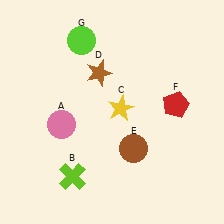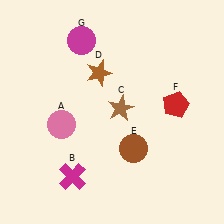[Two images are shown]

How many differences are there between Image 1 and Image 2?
There are 3 differences between the two images.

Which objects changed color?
B changed from lime to magenta. C changed from yellow to brown. G changed from lime to magenta.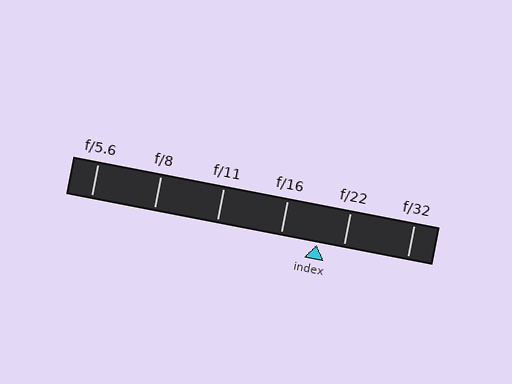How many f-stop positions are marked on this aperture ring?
There are 6 f-stop positions marked.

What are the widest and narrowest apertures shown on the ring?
The widest aperture shown is f/5.6 and the narrowest is f/32.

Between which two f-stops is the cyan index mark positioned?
The index mark is between f/16 and f/22.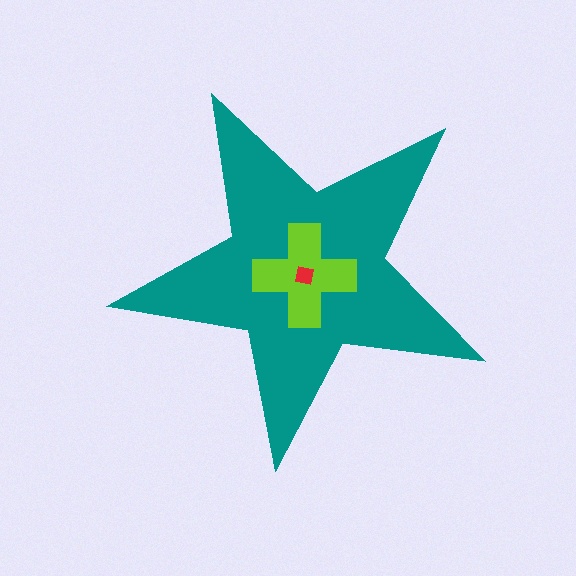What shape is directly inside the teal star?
The lime cross.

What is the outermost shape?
The teal star.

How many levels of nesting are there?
3.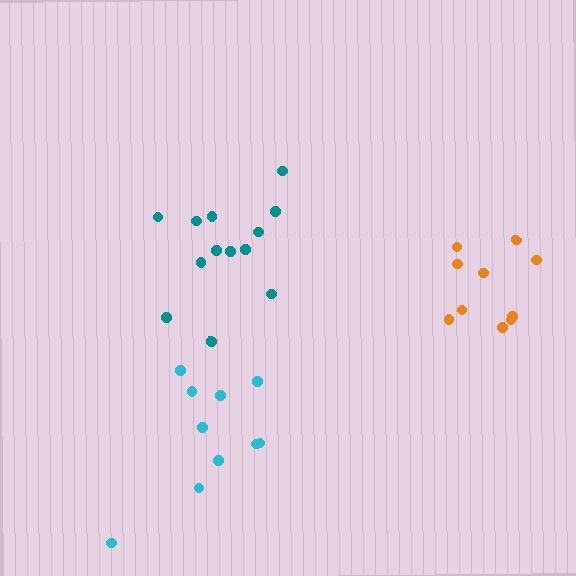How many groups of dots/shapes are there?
There are 3 groups.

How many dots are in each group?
Group 1: 10 dots, Group 2: 10 dots, Group 3: 13 dots (33 total).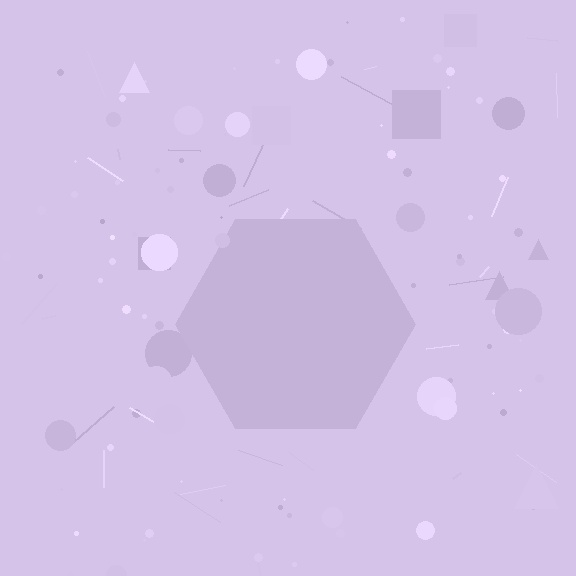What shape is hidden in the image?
A hexagon is hidden in the image.